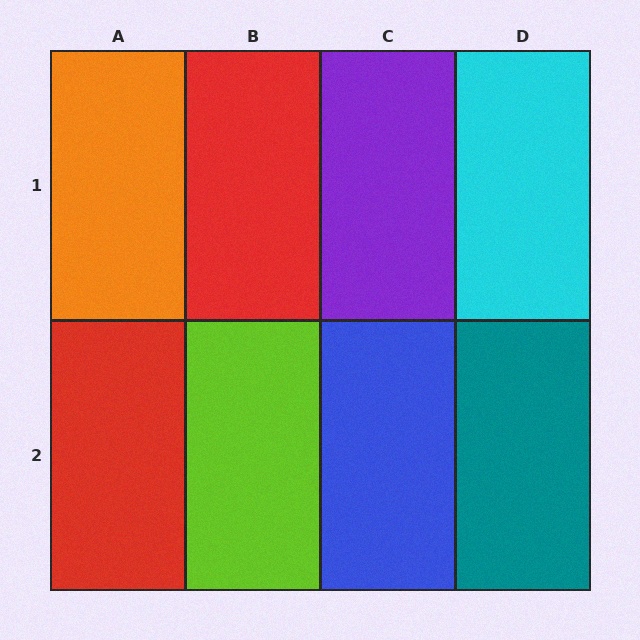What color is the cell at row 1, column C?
Purple.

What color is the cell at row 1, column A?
Orange.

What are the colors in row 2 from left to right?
Red, lime, blue, teal.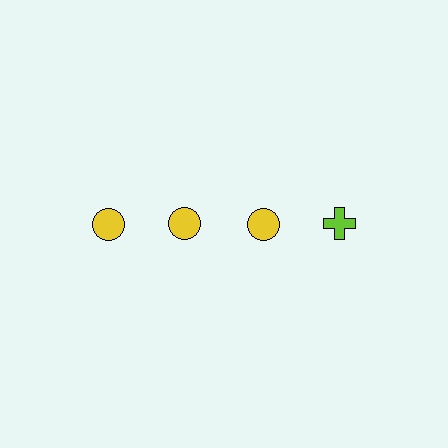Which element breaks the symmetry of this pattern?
The lime cross in the top row, second from right column breaks the symmetry. All other shapes are yellow circles.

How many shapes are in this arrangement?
There are 4 shapes arranged in a grid pattern.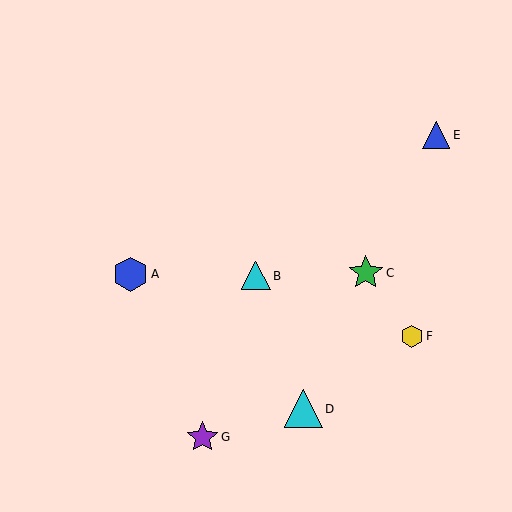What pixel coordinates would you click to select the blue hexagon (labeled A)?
Click at (131, 274) to select the blue hexagon A.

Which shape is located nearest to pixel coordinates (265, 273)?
The cyan triangle (labeled B) at (256, 276) is nearest to that location.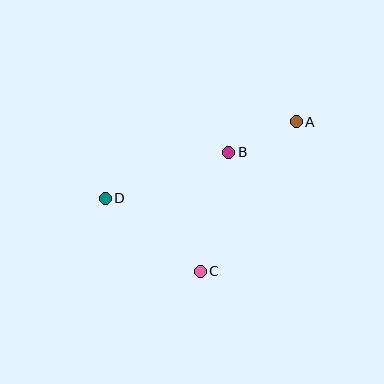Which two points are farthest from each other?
Points A and D are farthest from each other.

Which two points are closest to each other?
Points A and B are closest to each other.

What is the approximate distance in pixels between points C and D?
The distance between C and D is approximately 119 pixels.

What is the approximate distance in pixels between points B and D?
The distance between B and D is approximately 132 pixels.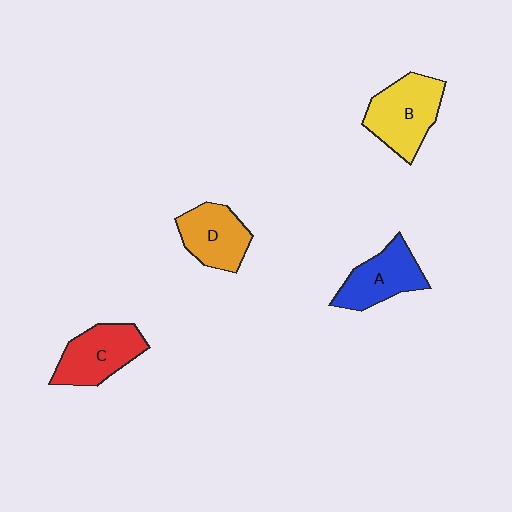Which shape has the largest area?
Shape B (yellow).